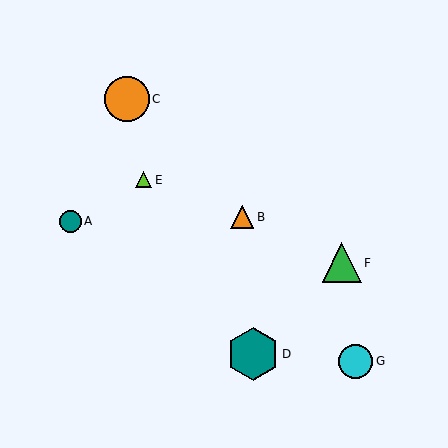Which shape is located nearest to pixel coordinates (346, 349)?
The cyan circle (labeled G) at (356, 361) is nearest to that location.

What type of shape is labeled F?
Shape F is a green triangle.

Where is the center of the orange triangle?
The center of the orange triangle is at (242, 217).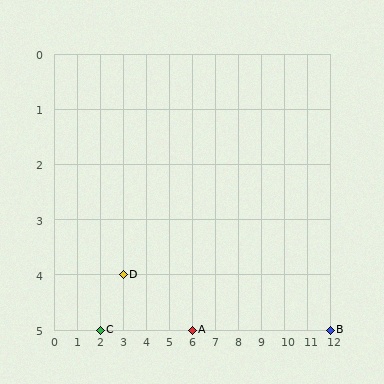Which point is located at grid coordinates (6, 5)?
Point A is at (6, 5).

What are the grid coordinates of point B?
Point B is at grid coordinates (12, 5).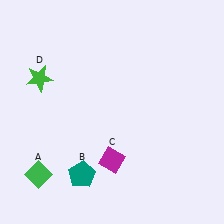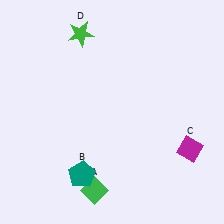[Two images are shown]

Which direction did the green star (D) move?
The green star (D) moved up.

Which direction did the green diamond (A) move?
The green diamond (A) moved right.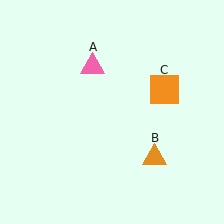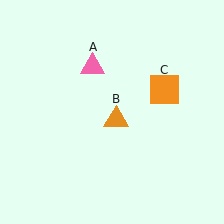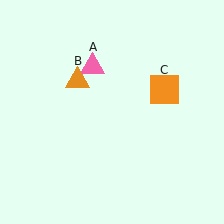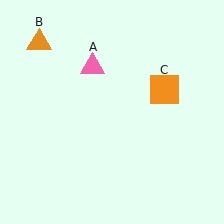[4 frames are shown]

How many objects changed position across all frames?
1 object changed position: orange triangle (object B).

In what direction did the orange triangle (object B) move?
The orange triangle (object B) moved up and to the left.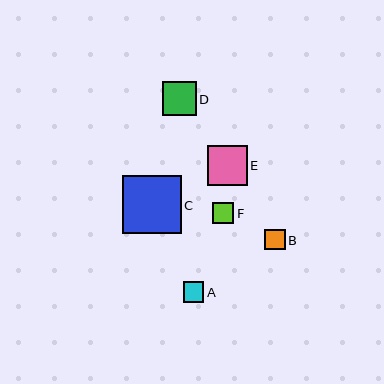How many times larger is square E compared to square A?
Square E is approximately 1.9 times the size of square A.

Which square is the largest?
Square C is the largest with a size of approximately 58 pixels.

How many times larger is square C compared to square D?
Square C is approximately 1.7 times the size of square D.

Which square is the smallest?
Square B is the smallest with a size of approximately 20 pixels.